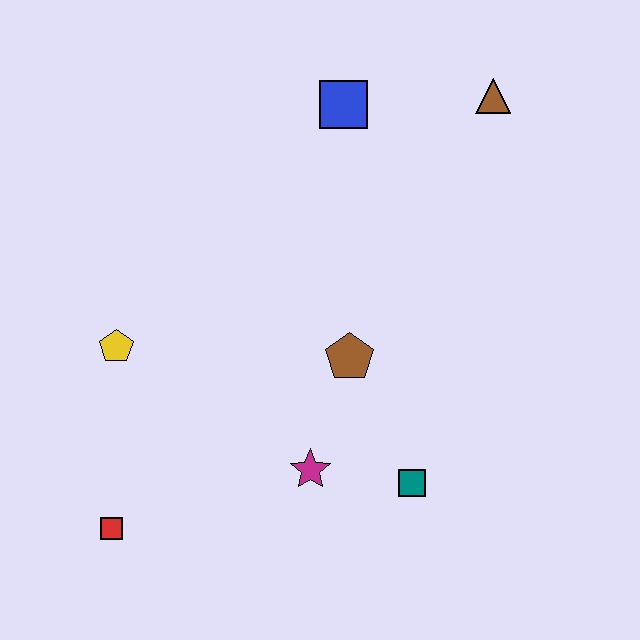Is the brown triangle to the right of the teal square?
Yes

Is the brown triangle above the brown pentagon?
Yes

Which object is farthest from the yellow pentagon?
The brown triangle is farthest from the yellow pentagon.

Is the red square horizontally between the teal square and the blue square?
No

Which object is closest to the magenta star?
The teal square is closest to the magenta star.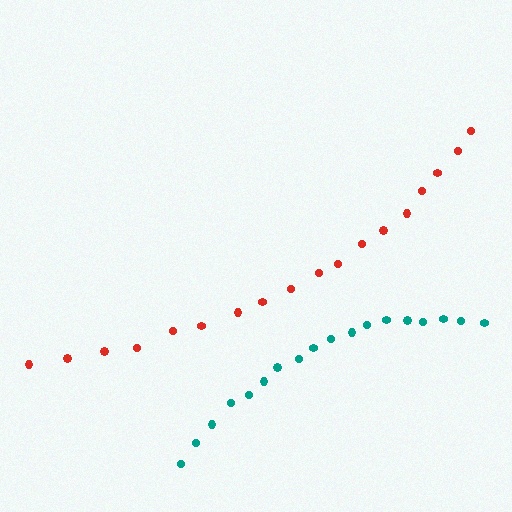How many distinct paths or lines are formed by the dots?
There are 2 distinct paths.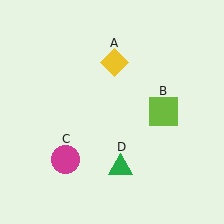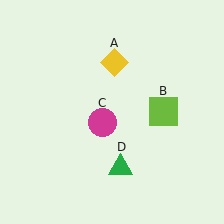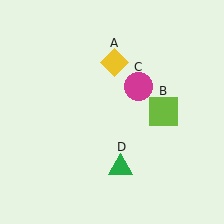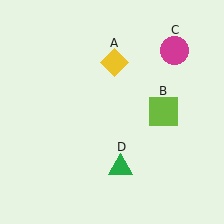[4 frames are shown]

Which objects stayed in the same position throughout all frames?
Yellow diamond (object A) and lime square (object B) and green triangle (object D) remained stationary.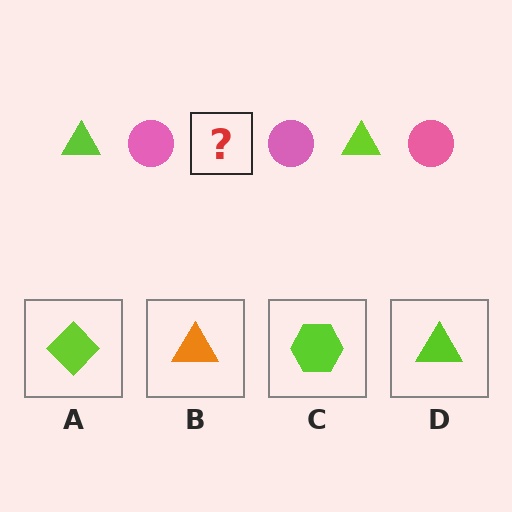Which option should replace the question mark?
Option D.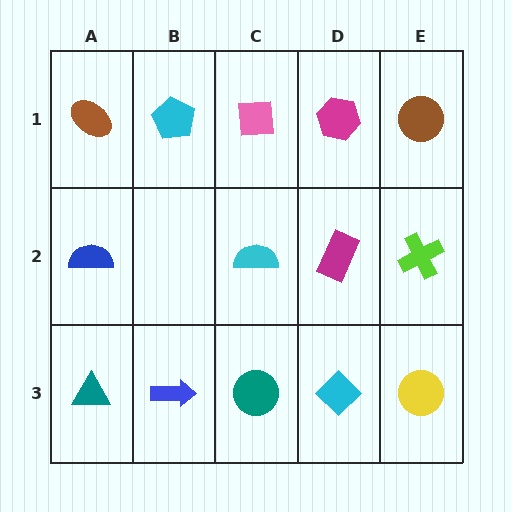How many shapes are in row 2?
4 shapes.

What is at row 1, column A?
A brown ellipse.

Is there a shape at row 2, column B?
No, that cell is empty.